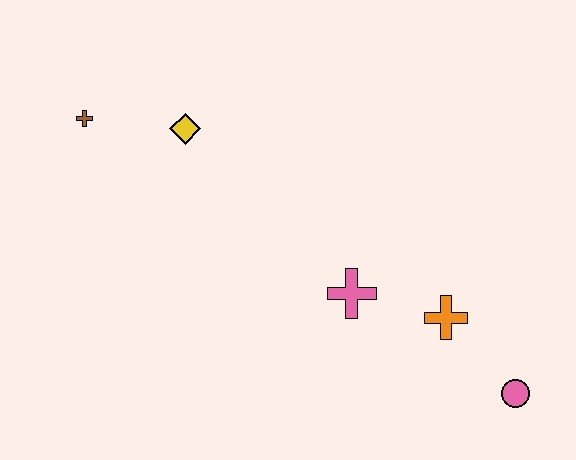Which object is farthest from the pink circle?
The brown cross is farthest from the pink circle.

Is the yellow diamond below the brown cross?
Yes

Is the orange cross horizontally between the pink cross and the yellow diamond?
No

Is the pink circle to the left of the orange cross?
No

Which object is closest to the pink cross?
The orange cross is closest to the pink cross.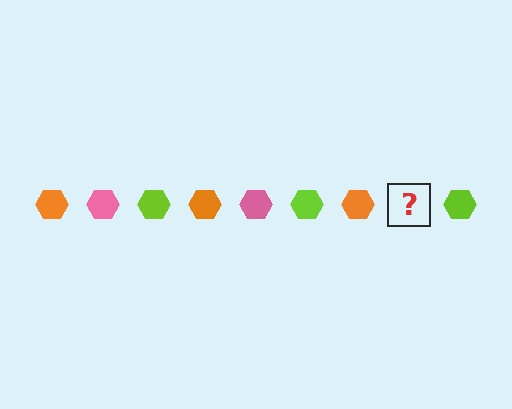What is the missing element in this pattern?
The missing element is a pink hexagon.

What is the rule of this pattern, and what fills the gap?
The rule is that the pattern cycles through orange, pink, lime hexagons. The gap should be filled with a pink hexagon.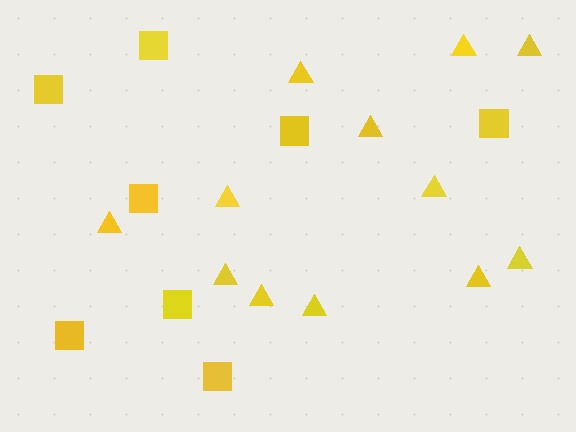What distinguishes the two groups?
There are 2 groups: one group of squares (8) and one group of triangles (12).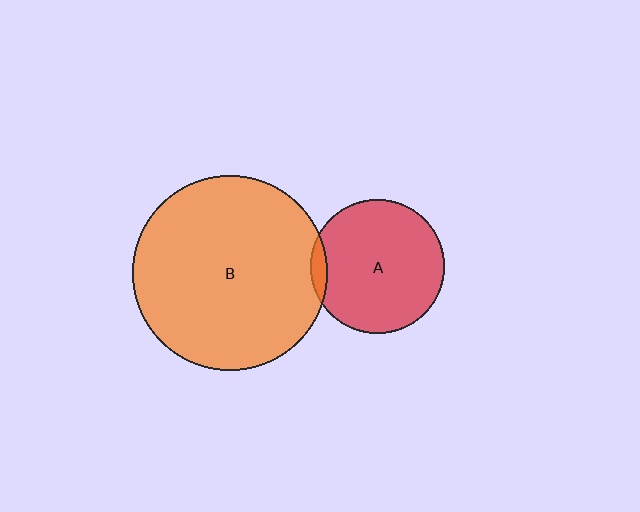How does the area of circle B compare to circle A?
Approximately 2.1 times.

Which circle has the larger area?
Circle B (orange).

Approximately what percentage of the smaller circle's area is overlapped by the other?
Approximately 5%.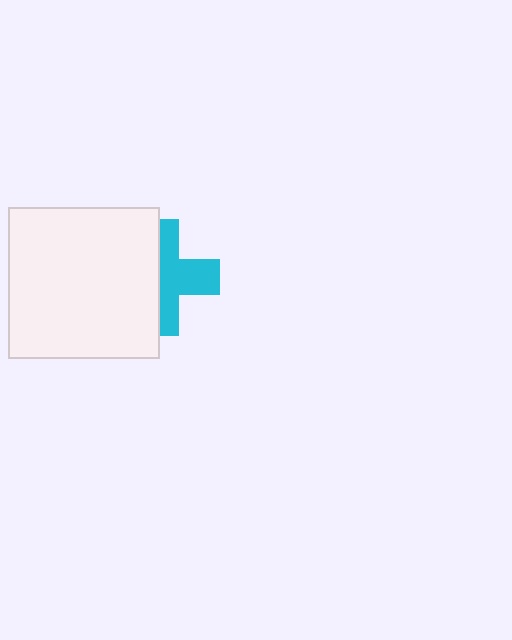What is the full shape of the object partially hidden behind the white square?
The partially hidden object is a cyan cross.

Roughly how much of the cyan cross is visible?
About half of it is visible (roughly 53%).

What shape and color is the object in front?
The object in front is a white square.